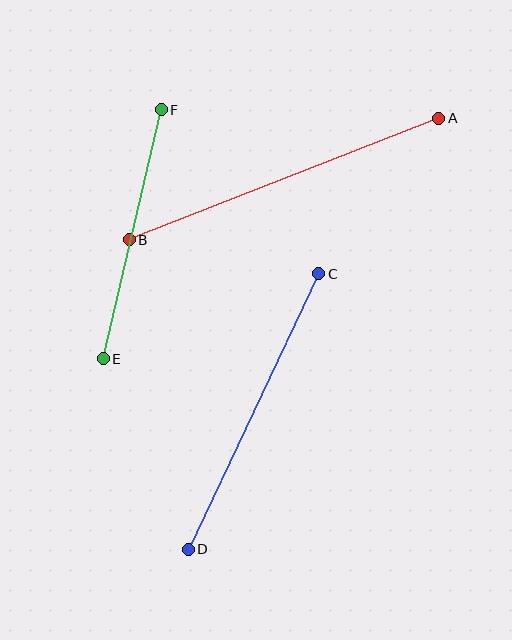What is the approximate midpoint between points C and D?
The midpoint is at approximately (254, 412) pixels.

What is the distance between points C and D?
The distance is approximately 305 pixels.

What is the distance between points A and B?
The distance is approximately 333 pixels.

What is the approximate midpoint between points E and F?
The midpoint is at approximately (132, 234) pixels.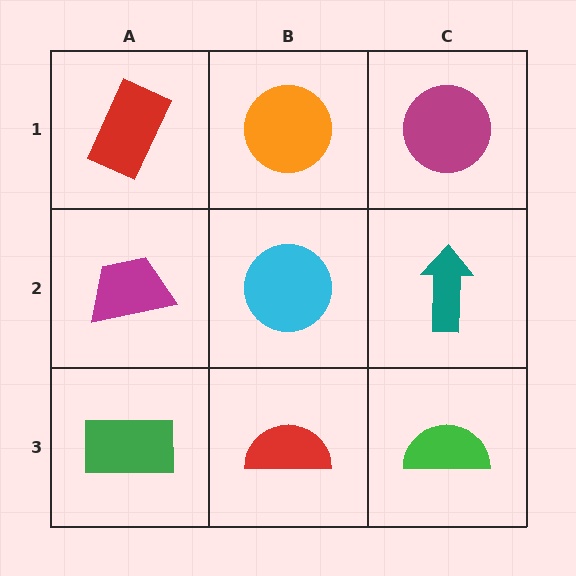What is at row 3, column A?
A green rectangle.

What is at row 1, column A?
A red rectangle.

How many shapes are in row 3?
3 shapes.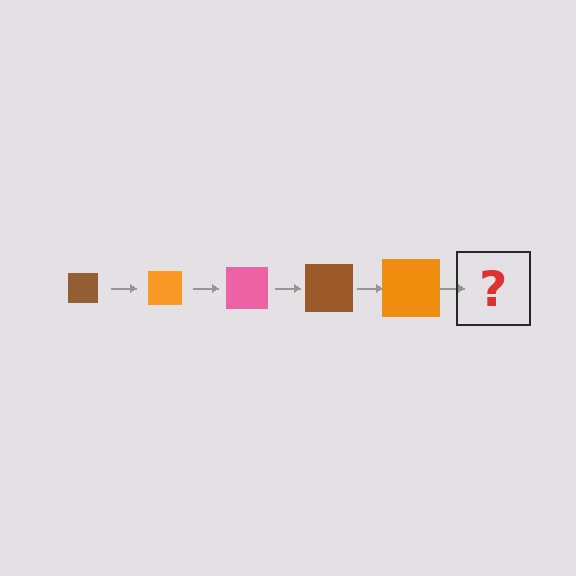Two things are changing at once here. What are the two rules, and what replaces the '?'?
The two rules are that the square grows larger each step and the color cycles through brown, orange, and pink. The '?' should be a pink square, larger than the previous one.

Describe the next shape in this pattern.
It should be a pink square, larger than the previous one.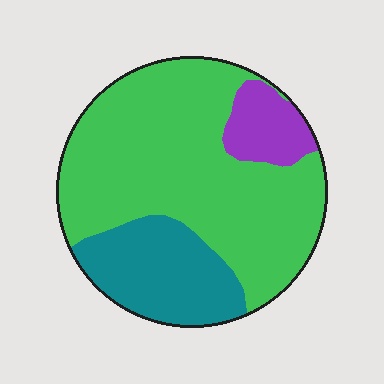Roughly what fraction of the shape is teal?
Teal takes up about one quarter (1/4) of the shape.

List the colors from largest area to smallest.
From largest to smallest: green, teal, purple.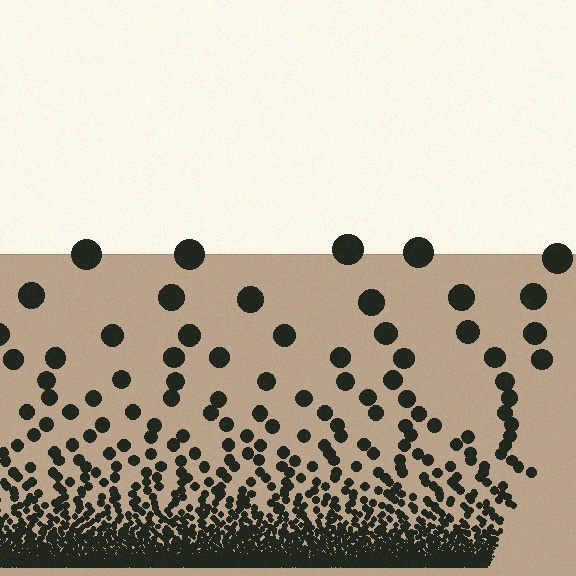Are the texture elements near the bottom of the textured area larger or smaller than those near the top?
Smaller. The gradient is inverted — elements near the bottom are smaller and denser.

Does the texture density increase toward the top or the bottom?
Density increases toward the bottom.